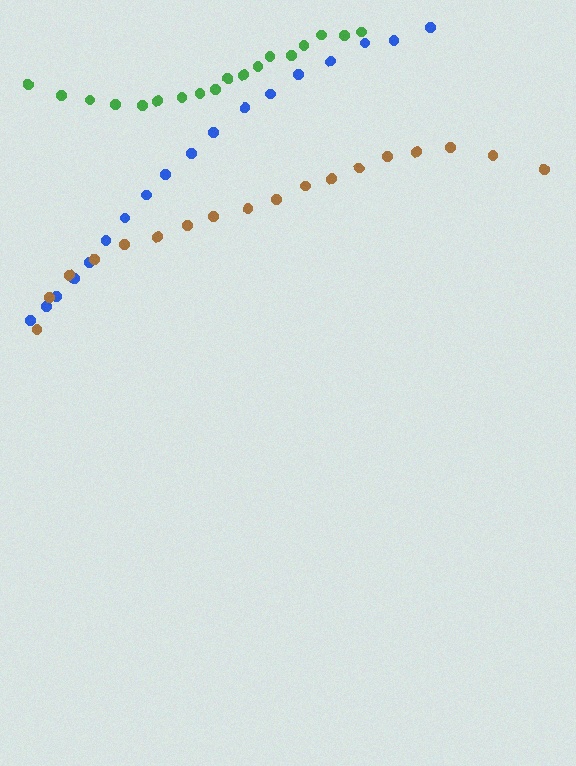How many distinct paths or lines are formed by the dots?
There are 3 distinct paths.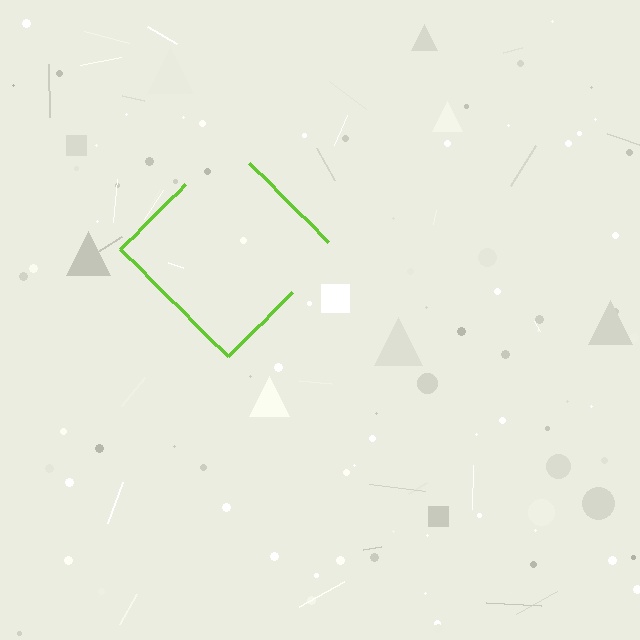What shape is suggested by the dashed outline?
The dashed outline suggests a diamond.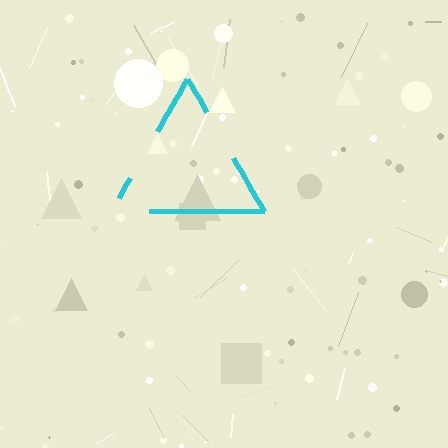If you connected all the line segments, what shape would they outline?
They would outline a triangle.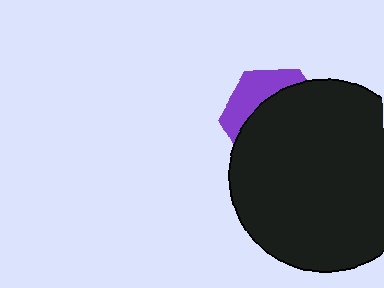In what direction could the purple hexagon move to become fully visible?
The purple hexagon could move up. That would shift it out from behind the black circle entirely.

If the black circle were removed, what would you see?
You would see the complete purple hexagon.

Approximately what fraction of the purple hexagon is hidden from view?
Roughly 69% of the purple hexagon is hidden behind the black circle.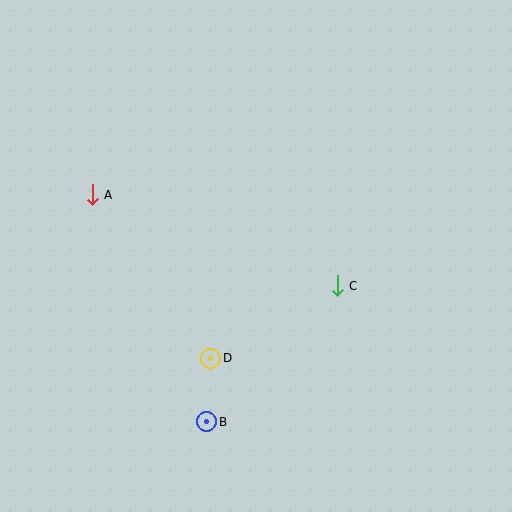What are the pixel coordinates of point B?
Point B is at (207, 422).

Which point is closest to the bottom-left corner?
Point B is closest to the bottom-left corner.